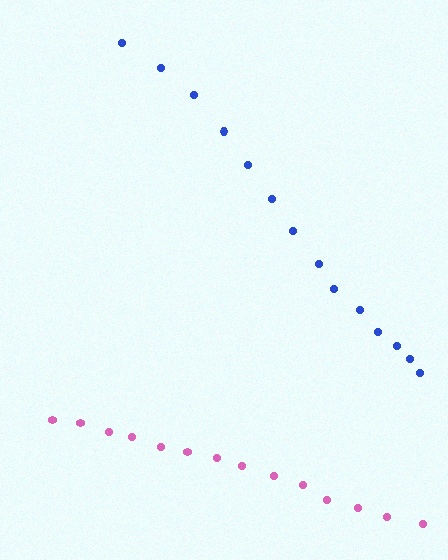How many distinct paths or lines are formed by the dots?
There are 2 distinct paths.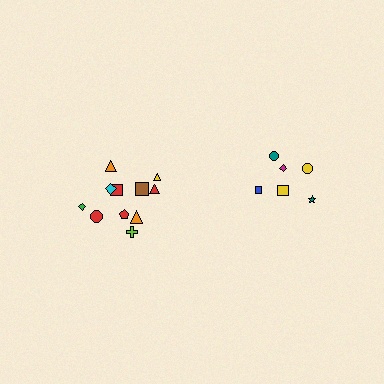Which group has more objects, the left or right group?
The left group.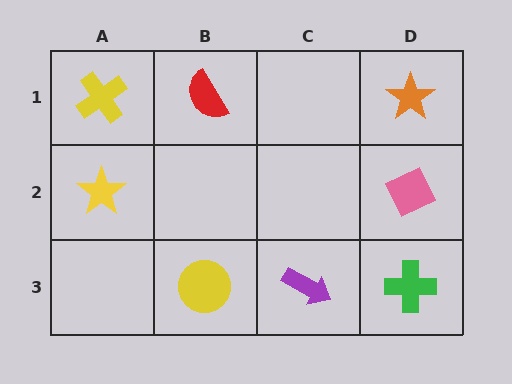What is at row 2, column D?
A pink diamond.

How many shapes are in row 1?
3 shapes.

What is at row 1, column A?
A yellow cross.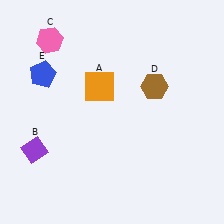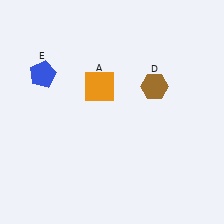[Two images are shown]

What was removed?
The pink hexagon (C), the purple diamond (B) were removed in Image 2.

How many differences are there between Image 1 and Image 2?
There are 2 differences between the two images.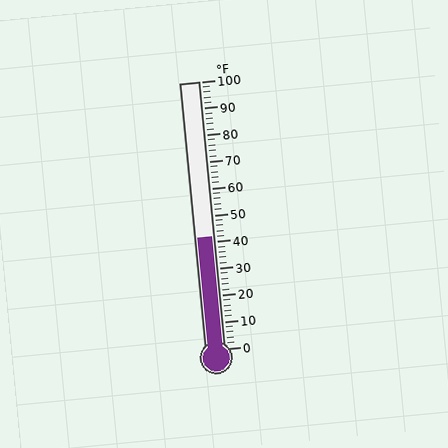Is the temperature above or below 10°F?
The temperature is above 10°F.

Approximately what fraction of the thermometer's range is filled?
The thermometer is filled to approximately 40% of its range.